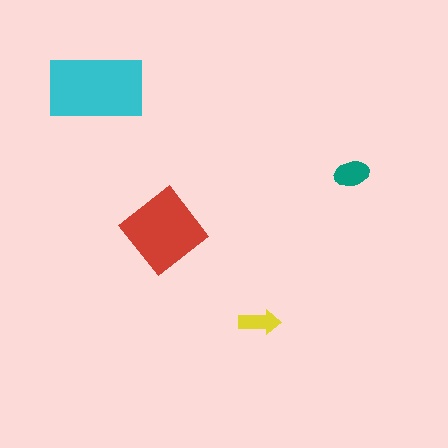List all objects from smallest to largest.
The yellow arrow, the teal ellipse, the red diamond, the cyan rectangle.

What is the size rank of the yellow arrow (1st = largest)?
4th.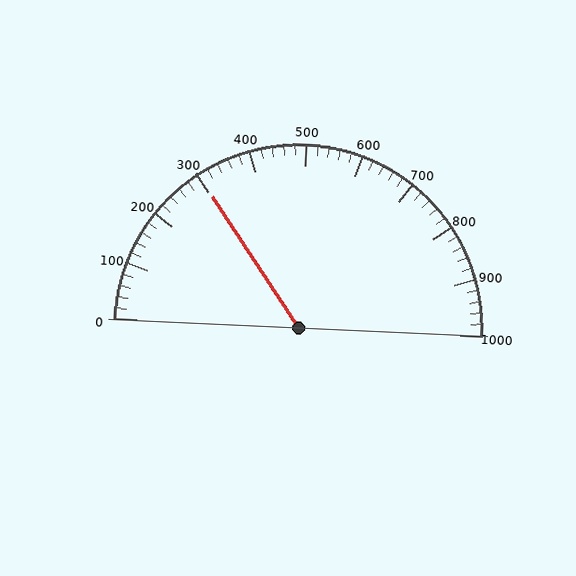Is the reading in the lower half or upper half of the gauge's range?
The reading is in the lower half of the range (0 to 1000).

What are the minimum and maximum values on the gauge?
The gauge ranges from 0 to 1000.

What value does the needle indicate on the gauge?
The needle indicates approximately 300.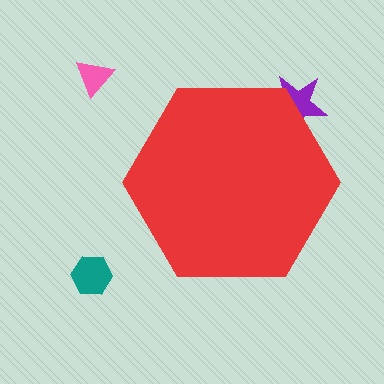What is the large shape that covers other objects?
A red hexagon.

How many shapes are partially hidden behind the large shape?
1 shape is partially hidden.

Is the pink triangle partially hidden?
No, the pink triangle is fully visible.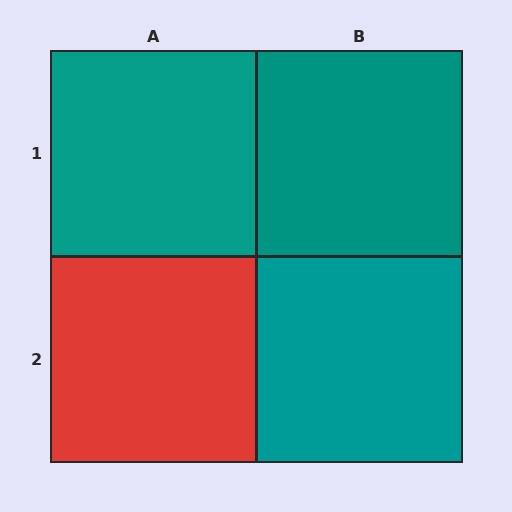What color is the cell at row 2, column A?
Red.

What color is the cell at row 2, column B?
Teal.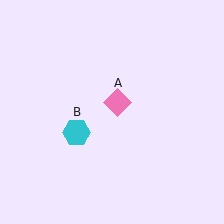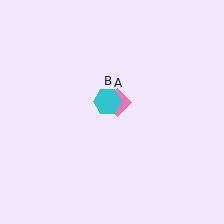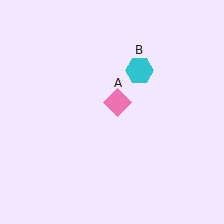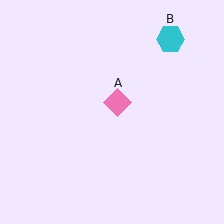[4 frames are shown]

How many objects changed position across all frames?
1 object changed position: cyan hexagon (object B).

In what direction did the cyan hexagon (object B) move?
The cyan hexagon (object B) moved up and to the right.